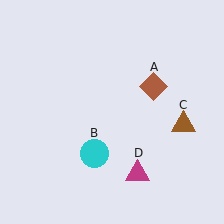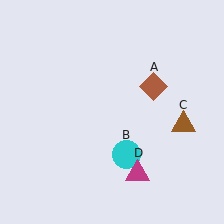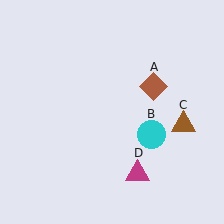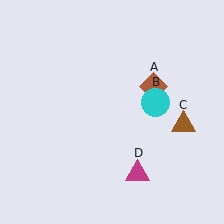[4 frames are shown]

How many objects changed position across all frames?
1 object changed position: cyan circle (object B).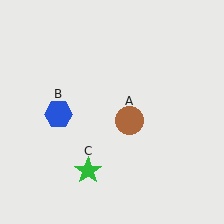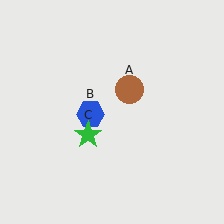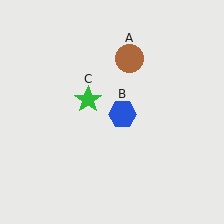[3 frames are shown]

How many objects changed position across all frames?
3 objects changed position: brown circle (object A), blue hexagon (object B), green star (object C).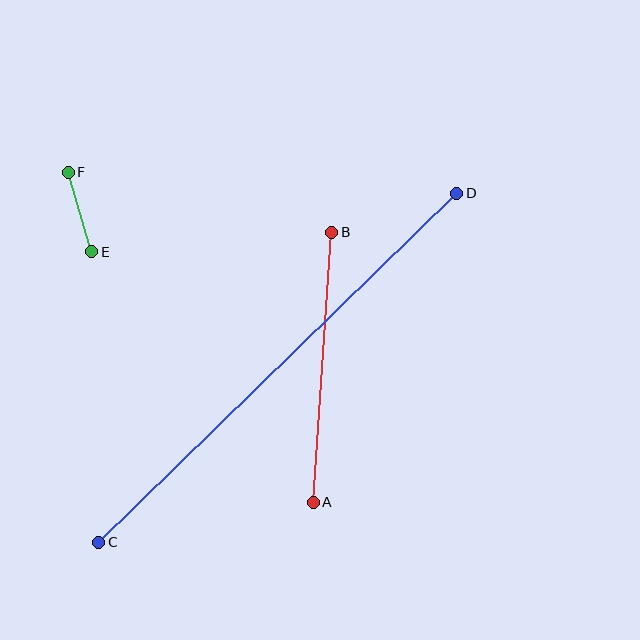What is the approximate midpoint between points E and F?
The midpoint is at approximately (80, 212) pixels.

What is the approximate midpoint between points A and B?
The midpoint is at approximately (322, 367) pixels.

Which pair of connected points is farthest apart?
Points C and D are farthest apart.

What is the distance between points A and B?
The distance is approximately 270 pixels.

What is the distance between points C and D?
The distance is approximately 500 pixels.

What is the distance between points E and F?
The distance is approximately 83 pixels.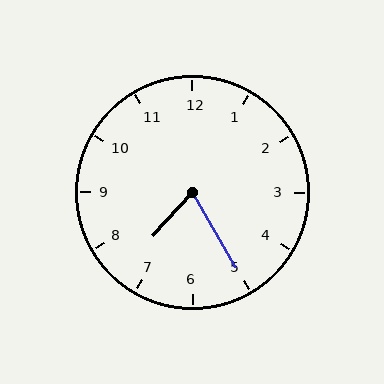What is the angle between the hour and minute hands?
Approximately 72 degrees.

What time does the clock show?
7:25.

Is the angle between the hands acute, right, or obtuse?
It is acute.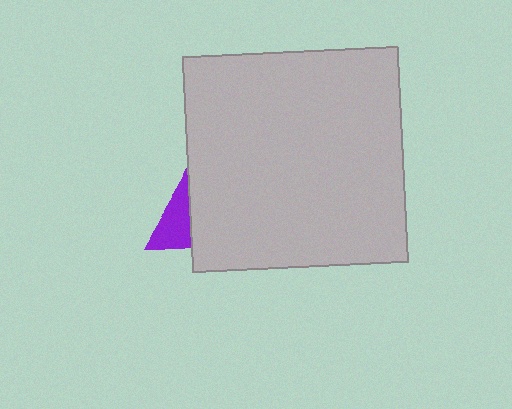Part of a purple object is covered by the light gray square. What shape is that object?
It is a triangle.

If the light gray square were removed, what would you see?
You would see the complete purple triangle.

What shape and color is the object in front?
The object in front is a light gray square.